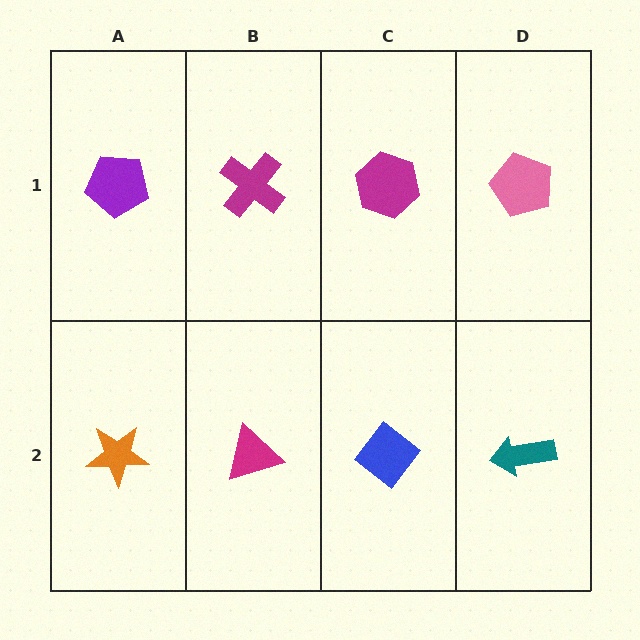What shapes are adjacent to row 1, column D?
A teal arrow (row 2, column D), a magenta hexagon (row 1, column C).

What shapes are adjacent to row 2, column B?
A magenta cross (row 1, column B), an orange star (row 2, column A), a blue diamond (row 2, column C).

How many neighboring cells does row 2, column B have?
3.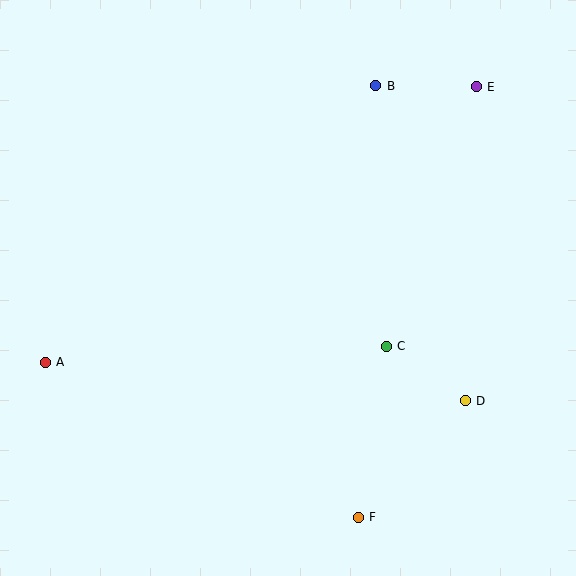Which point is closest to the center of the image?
Point C at (386, 346) is closest to the center.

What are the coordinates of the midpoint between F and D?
The midpoint between F and D is at (412, 459).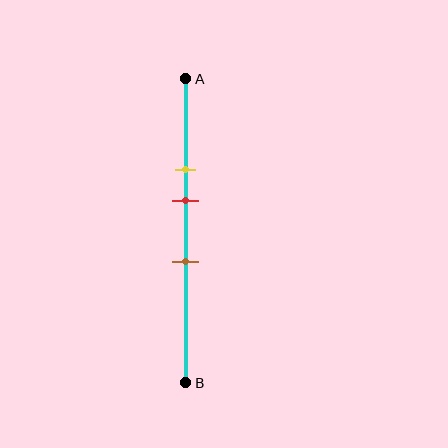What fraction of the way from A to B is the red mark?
The red mark is approximately 40% (0.4) of the way from A to B.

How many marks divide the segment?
There are 3 marks dividing the segment.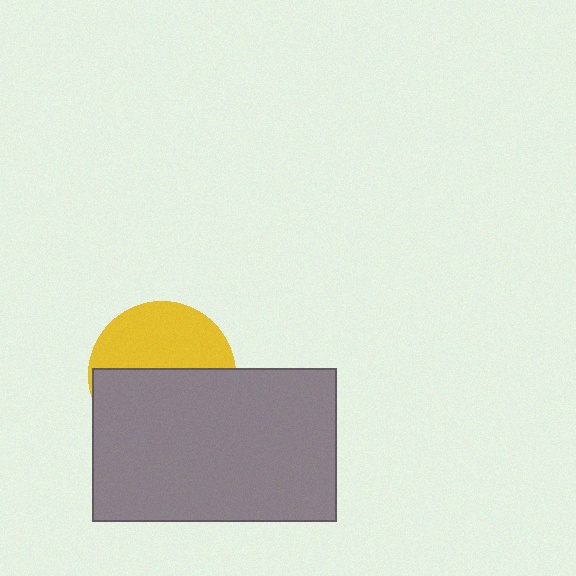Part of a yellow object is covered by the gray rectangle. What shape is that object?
It is a circle.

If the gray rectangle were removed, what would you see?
You would see the complete yellow circle.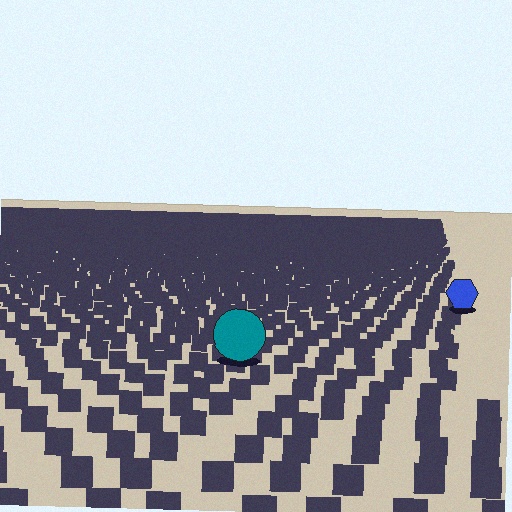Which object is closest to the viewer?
The teal circle is closest. The texture marks near it are larger and more spread out.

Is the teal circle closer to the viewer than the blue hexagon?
Yes. The teal circle is closer — you can tell from the texture gradient: the ground texture is coarser near it.